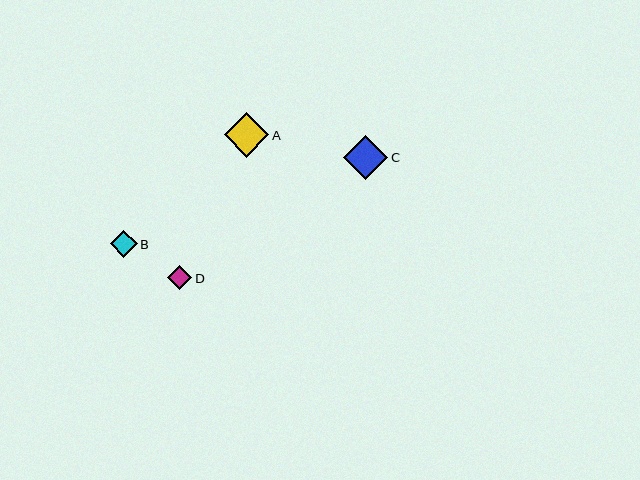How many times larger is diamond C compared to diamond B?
Diamond C is approximately 1.6 times the size of diamond B.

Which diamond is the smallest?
Diamond D is the smallest with a size of approximately 24 pixels.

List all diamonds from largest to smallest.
From largest to smallest: A, C, B, D.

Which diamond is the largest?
Diamond A is the largest with a size of approximately 45 pixels.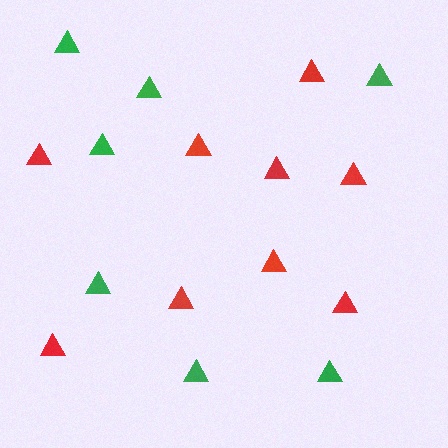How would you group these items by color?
There are 2 groups: one group of red triangles (9) and one group of green triangles (7).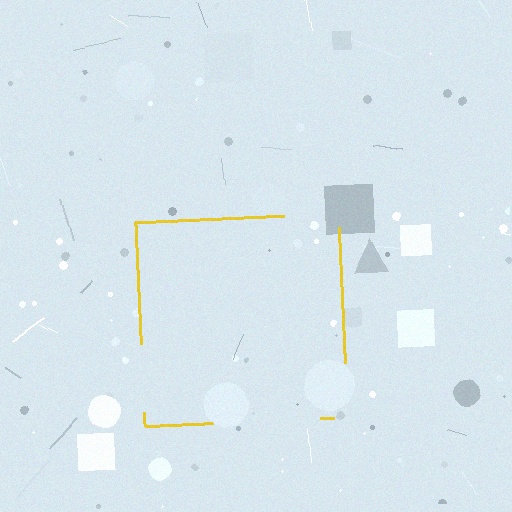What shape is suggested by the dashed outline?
The dashed outline suggests a square.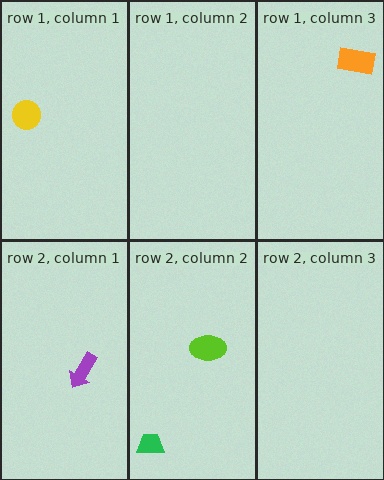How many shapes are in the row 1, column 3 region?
1.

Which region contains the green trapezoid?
The row 2, column 2 region.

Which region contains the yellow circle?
The row 1, column 1 region.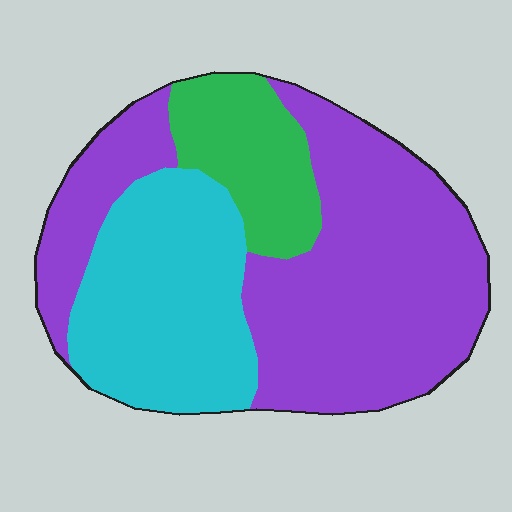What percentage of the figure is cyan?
Cyan covers around 30% of the figure.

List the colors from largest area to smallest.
From largest to smallest: purple, cyan, green.